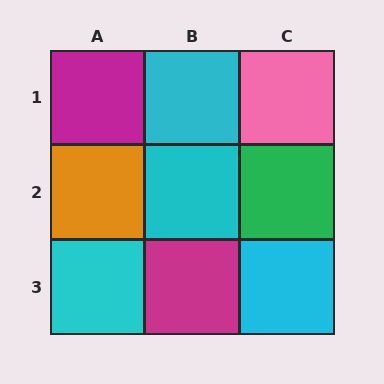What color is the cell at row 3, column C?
Cyan.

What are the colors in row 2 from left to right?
Orange, cyan, green.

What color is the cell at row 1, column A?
Magenta.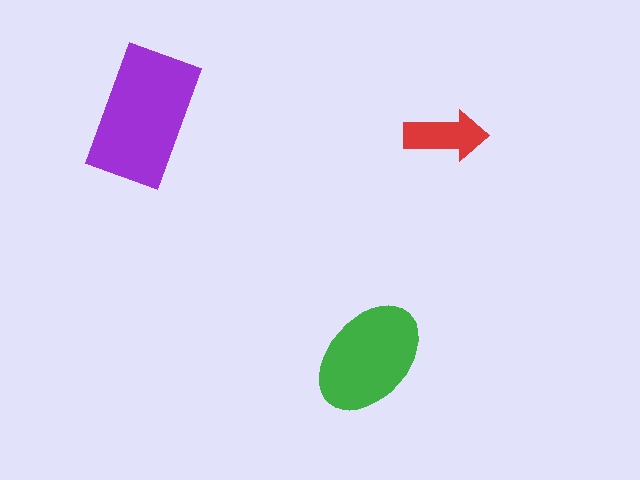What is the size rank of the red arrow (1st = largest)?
3rd.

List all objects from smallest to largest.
The red arrow, the green ellipse, the purple rectangle.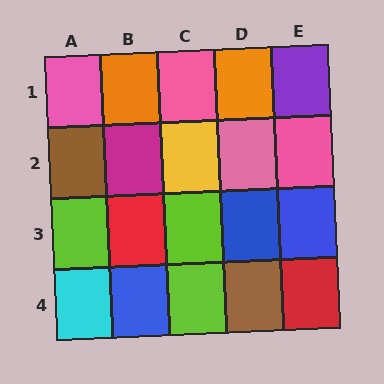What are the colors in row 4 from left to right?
Cyan, blue, lime, brown, red.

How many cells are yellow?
1 cell is yellow.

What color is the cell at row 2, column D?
Pink.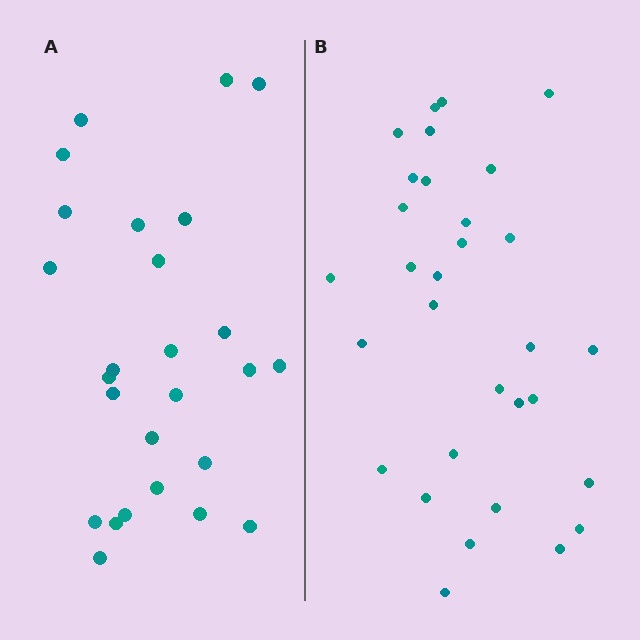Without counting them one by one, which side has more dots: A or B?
Region B (the right region) has more dots.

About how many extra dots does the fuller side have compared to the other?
Region B has about 5 more dots than region A.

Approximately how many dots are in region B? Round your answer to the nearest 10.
About 30 dots. (The exact count is 31, which rounds to 30.)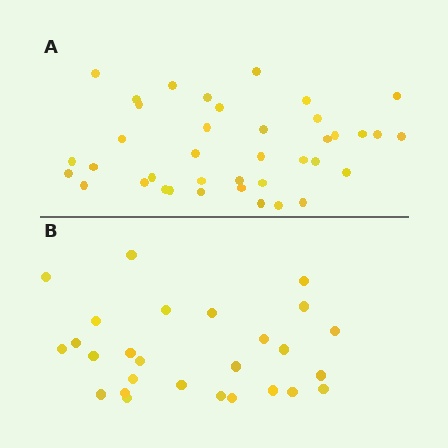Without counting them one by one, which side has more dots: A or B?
Region A (the top region) has more dots.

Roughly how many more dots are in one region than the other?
Region A has roughly 12 or so more dots than region B.